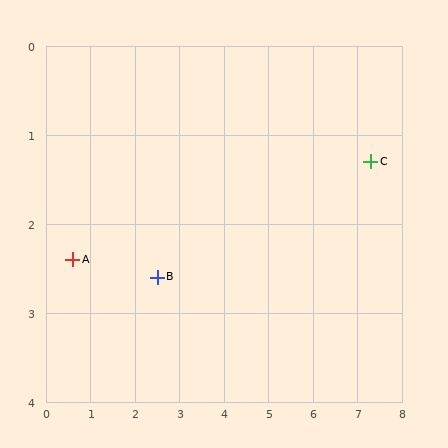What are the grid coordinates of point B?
Point B is at approximately (2.5, 2.6).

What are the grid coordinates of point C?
Point C is at approximately (7.3, 1.3).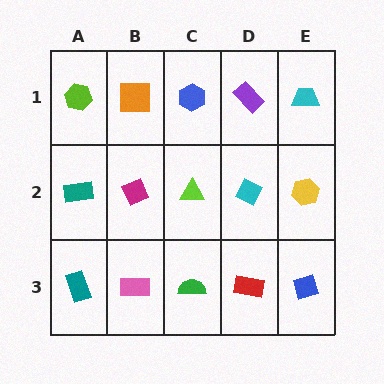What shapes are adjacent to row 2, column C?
A blue hexagon (row 1, column C), a green semicircle (row 3, column C), a magenta diamond (row 2, column B), a cyan diamond (row 2, column D).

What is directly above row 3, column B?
A magenta diamond.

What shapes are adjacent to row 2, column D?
A purple rectangle (row 1, column D), a red rectangle (row 3, column D), a lime triangle (row 2, column C), a yellow hexagon (row 2, column E).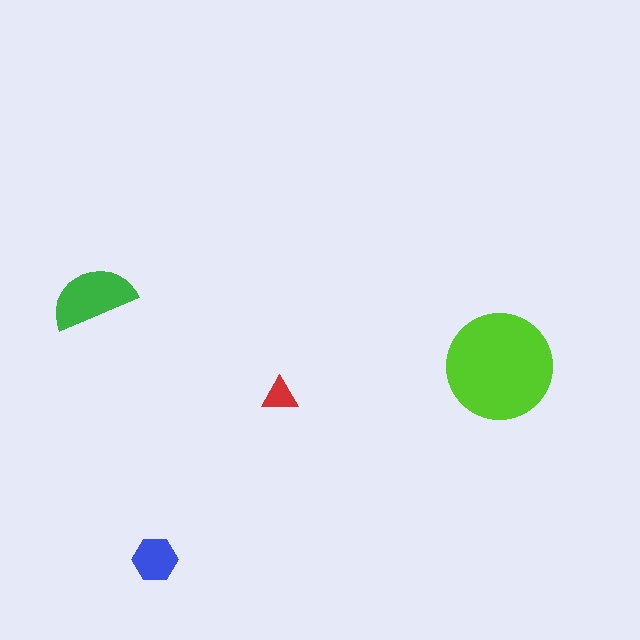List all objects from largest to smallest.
The lime circle, the green semicircle, the blue hexagon, the red triangle.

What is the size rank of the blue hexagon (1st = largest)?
3rd.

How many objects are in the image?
There are 4 objects in the image.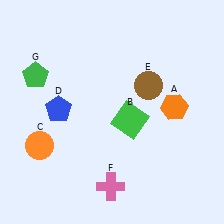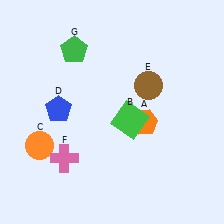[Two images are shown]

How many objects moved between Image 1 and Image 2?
3 objects moved between the two images.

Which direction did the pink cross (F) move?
The pink cross (F) moved left.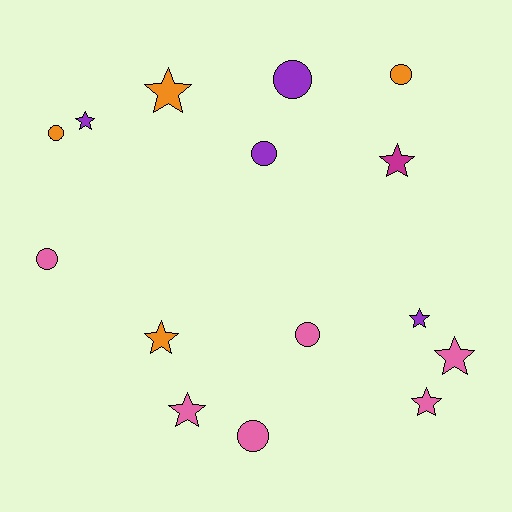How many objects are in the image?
There are 15 objects.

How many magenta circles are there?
There are no magenta circles.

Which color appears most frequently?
Pink, with 6 objects.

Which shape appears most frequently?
Star, with 8 objects.